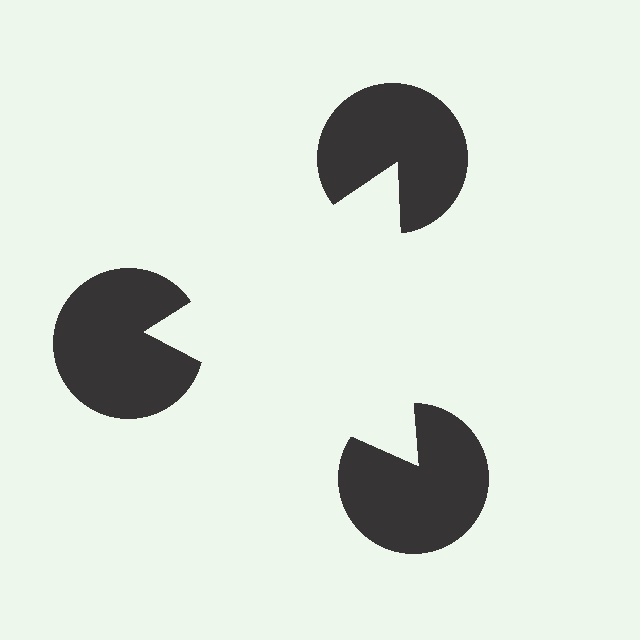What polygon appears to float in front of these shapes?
An illusory triangle — its edges are inferred from the aligned wedge cuts in the pac-man discs, not physically drawn.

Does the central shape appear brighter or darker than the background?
It typically appears slightly brighter than the background, even though no actual brightness change is drawn.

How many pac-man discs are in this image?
There are 3 — one at each vertex of the illusory triangle.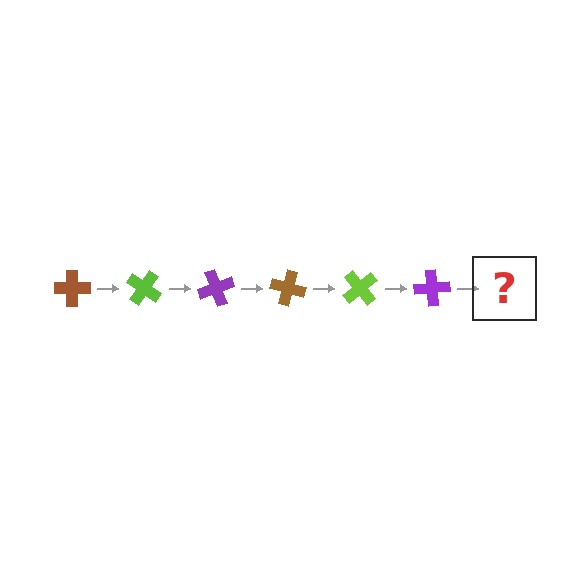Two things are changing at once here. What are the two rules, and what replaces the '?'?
The two rules are that it rotates 35 degrees each step and the color cycles through brown, lime, and purple. The '?' should be a brown cross, rotated 210 degrees from the start.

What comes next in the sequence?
The next element should be a brown cross, rotated 210 degrees from the start.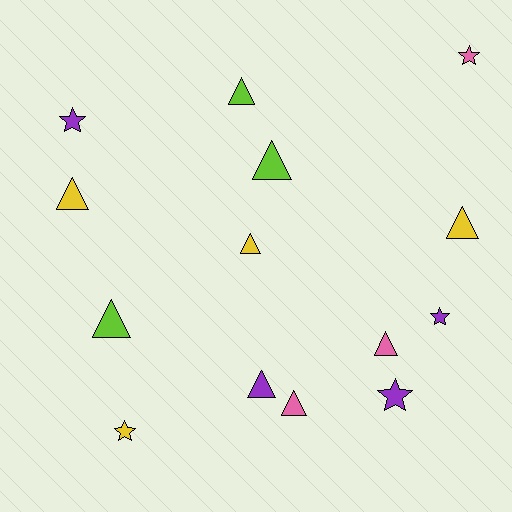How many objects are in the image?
There are 14 objects.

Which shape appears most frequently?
Triangle, with 9 objects.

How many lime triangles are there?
There are 3 lime triangles.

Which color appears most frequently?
Yellow, with 4 objects.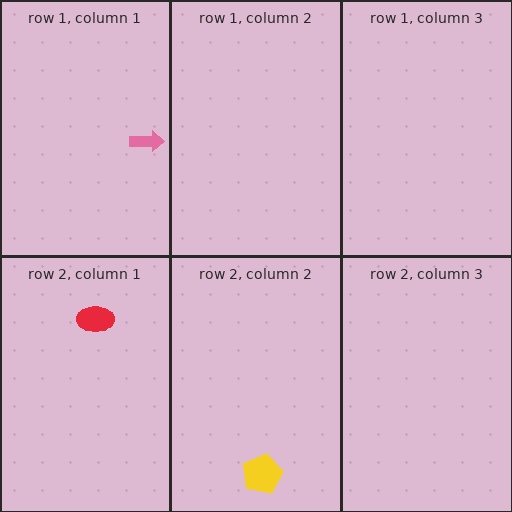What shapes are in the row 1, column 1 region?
The pink arrow.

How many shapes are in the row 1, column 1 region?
1.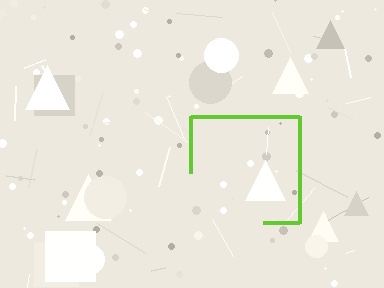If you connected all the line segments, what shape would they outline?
They would outline a square.